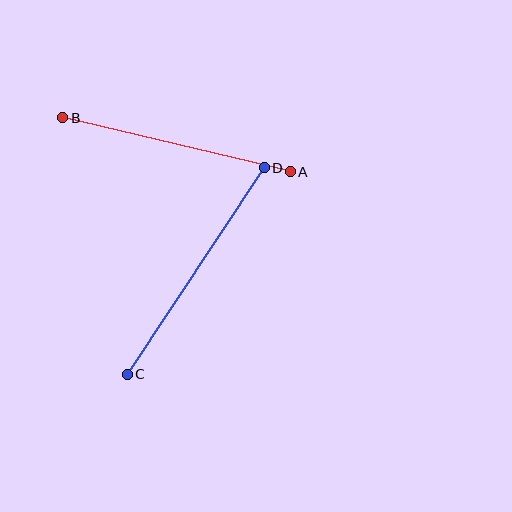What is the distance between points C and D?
The distance is approximately 248 pixels.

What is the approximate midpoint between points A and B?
The midpoint is at approximately (176, 145) pixels.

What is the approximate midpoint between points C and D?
The midpoint is at approximately (196, 271) pixels.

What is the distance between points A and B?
The distance is approximately 234 pixels.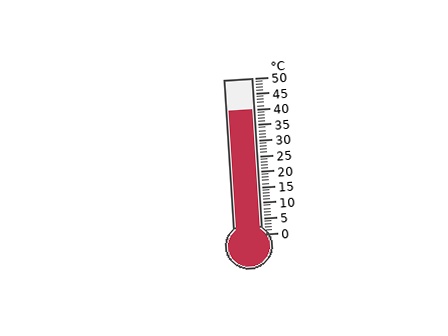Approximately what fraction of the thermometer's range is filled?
The thermometer is filled to approximately 80% of its range.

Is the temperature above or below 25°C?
The temperature is above 25°C.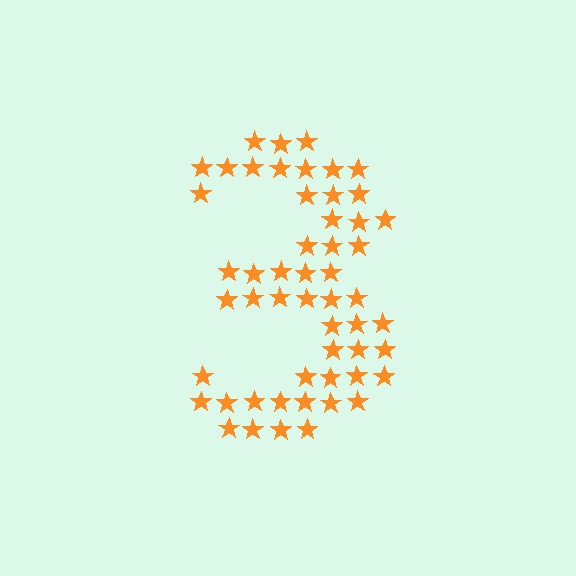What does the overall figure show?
The overall figure shows the digit 3.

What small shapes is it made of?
It is made of small stars.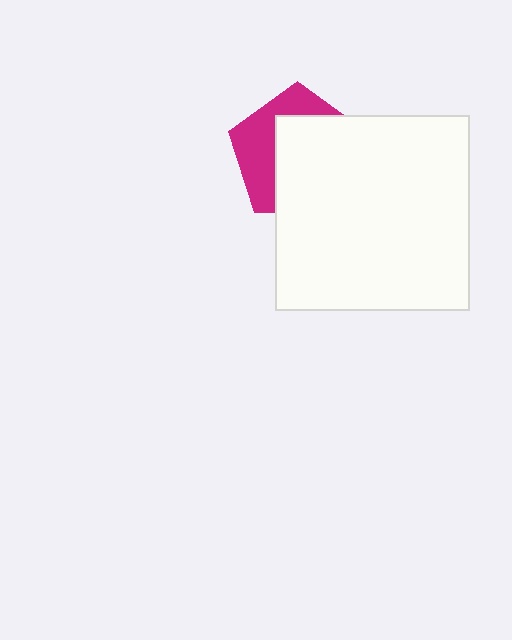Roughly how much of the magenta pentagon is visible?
A small part of it is visible (roughly 40%).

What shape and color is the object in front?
The object in front is a white square.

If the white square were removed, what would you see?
You would see the complete magenta pentagon.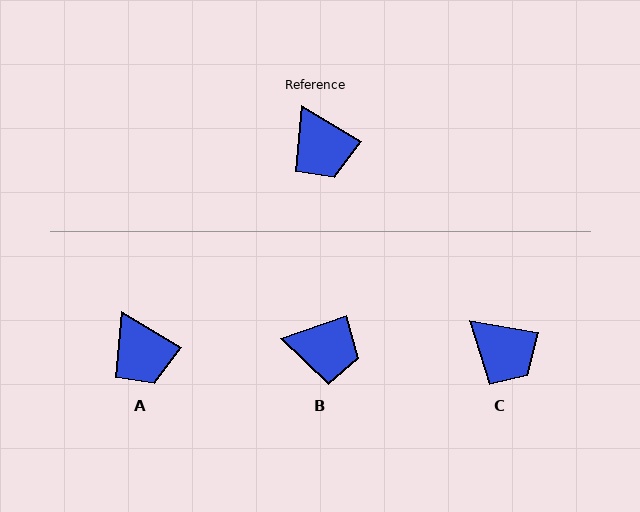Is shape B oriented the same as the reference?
No, it is off by about 52 degrees.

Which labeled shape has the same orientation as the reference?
A.